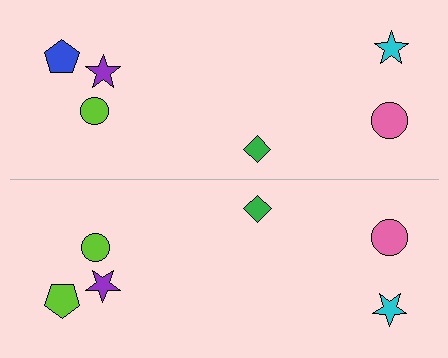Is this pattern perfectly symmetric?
No, the pattern is not perfectly symmetric. The lime pentagon on the bottom side breaks the symmetry — its mirror counterpart is blue.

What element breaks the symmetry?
The lime pentagon on the bottom side breaks the symmetry — its mirror counterpart is blue.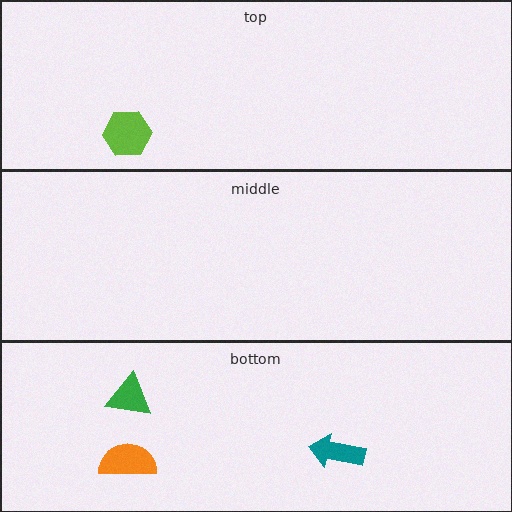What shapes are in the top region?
The lime hexagon.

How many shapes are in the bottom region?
3.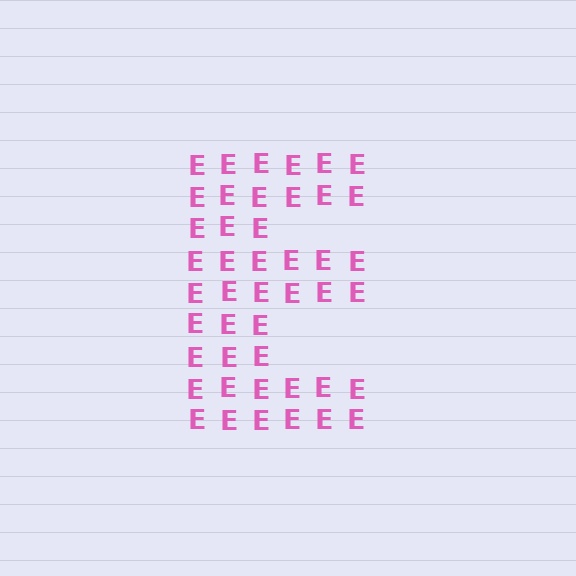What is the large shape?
The large shape is the letter E.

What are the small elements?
The small elements are letter E's.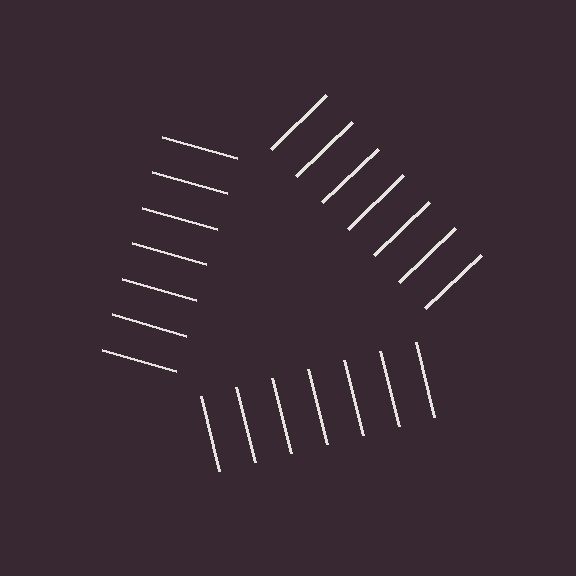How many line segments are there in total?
21 — 7 along each of the 3 edges.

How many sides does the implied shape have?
3 sides — the line-ends trace a triangle.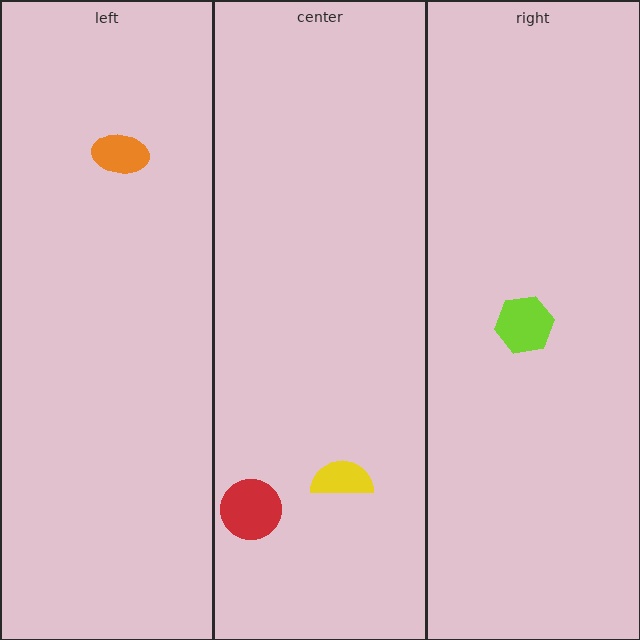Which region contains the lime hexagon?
The right region.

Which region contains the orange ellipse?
The left region.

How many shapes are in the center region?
2.